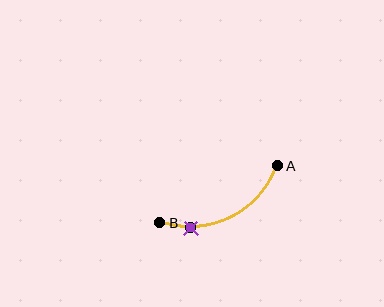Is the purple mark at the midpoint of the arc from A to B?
No. The purple mark lies on the arc but is closer to endpoint B. The arc midpoint would be at the point on the curve equidistant along the arc from both A and B.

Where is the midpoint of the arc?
The arc midpoint is the point on the curve farthest from the straight line joining A and B. It sits below that line.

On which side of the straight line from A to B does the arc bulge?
The arc bulges below the straight line connecting A and B.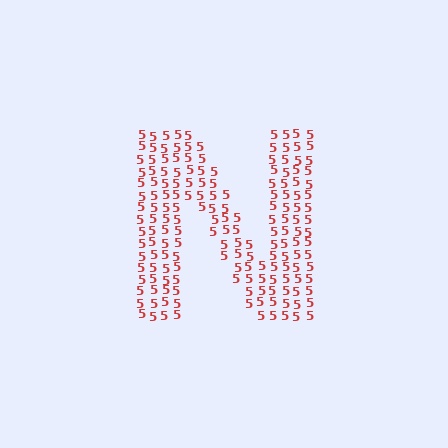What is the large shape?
The large shape is the letter N.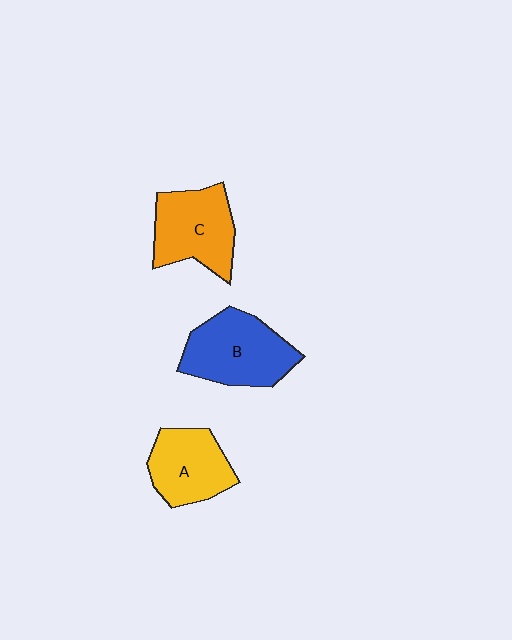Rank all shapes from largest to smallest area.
From largest to smallest: B (blue), C (orange), A (yellow).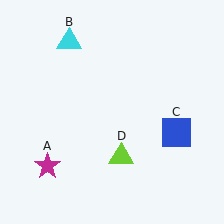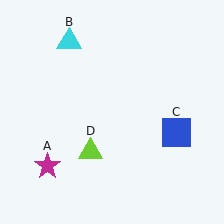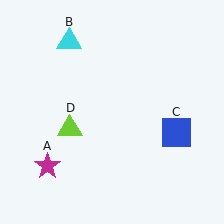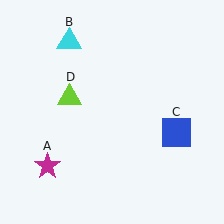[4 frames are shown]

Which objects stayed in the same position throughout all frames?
Magenta star (object A) and cyan triangle (object B) and blue square (object C) remained stationary.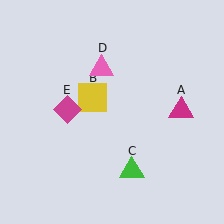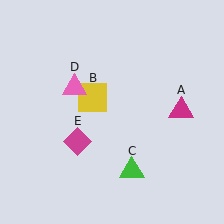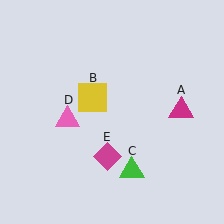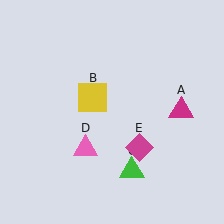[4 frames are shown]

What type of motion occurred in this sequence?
The pink triangle (object D), magenta diamond (object E) rotated counterclockwise around the center of the scene.